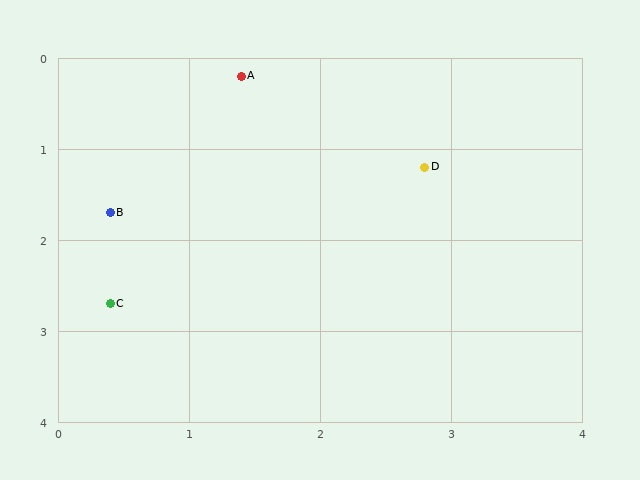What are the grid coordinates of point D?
Point D is at approximately (2.8, 1.2).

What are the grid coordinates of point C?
Point C is at approximately (0.4, 2.7).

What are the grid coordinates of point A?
Point A is at approximately (1.4, 0.2).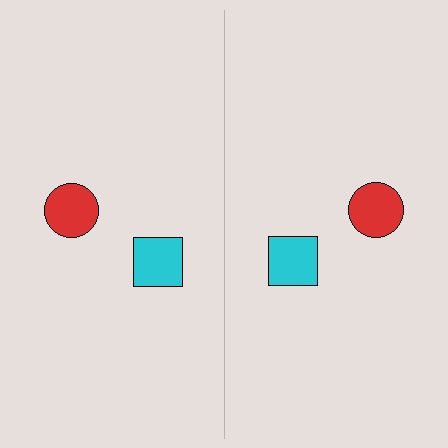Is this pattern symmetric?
Yes, this pattern has bilateral (reflection) symmetry.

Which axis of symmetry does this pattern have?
The pattern has a vertical axis of symmetry running through the center of the image.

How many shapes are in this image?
There are 4 shapes in this image.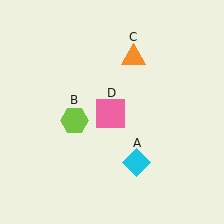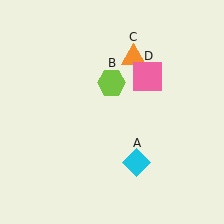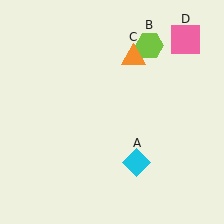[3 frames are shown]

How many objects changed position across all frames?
2 objects changed position: lime hexagon (object B), pink square (object D).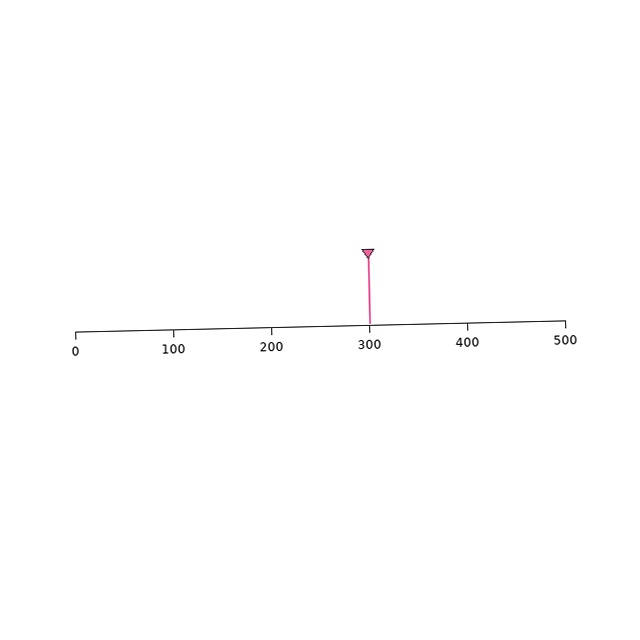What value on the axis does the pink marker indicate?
The marker indicates approximately 300.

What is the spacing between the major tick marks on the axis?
The major ticks are spaced 100 apart.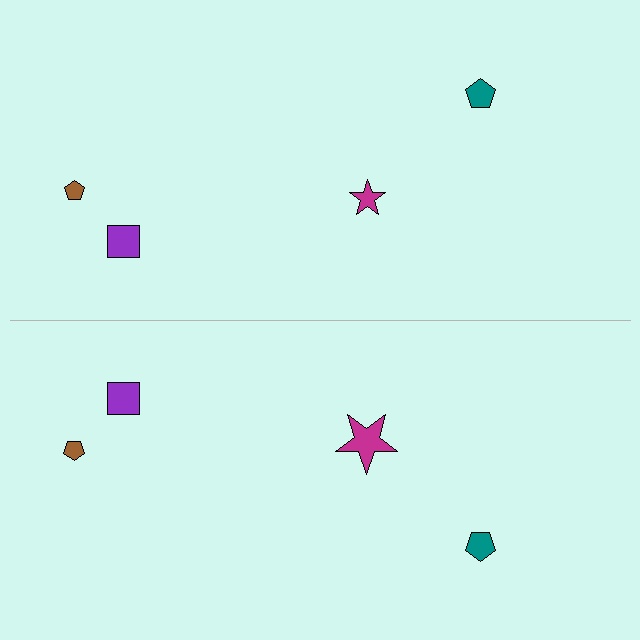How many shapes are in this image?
There are 8 shapes in this image.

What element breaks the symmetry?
The magenta star on the bottom side has a different size than its mirror counterpart.